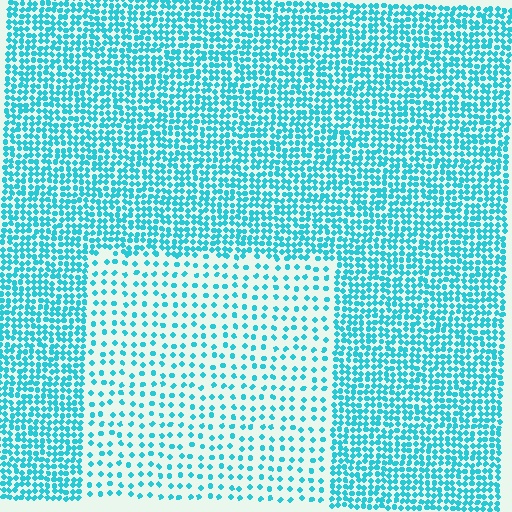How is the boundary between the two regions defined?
The boundary is defined by a change in element density (approximately 2.5x ratio). All elements are the same color, size, and shape.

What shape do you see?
I see a rectangle.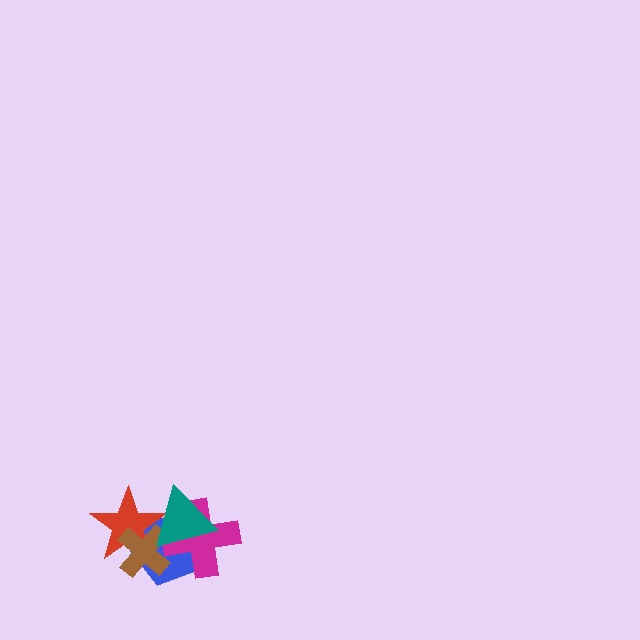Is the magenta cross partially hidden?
Yes, it is partially covered by another shape.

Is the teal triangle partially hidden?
No, no other shape covers it.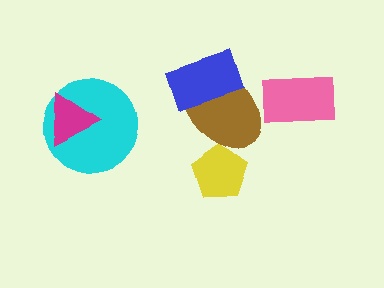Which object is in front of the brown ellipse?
The blue rectangle is in front of the brown ellipse.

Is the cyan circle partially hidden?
Yes, it is partially covered by another shape.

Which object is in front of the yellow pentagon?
The brown ellipse is in front of the yellow pentagon.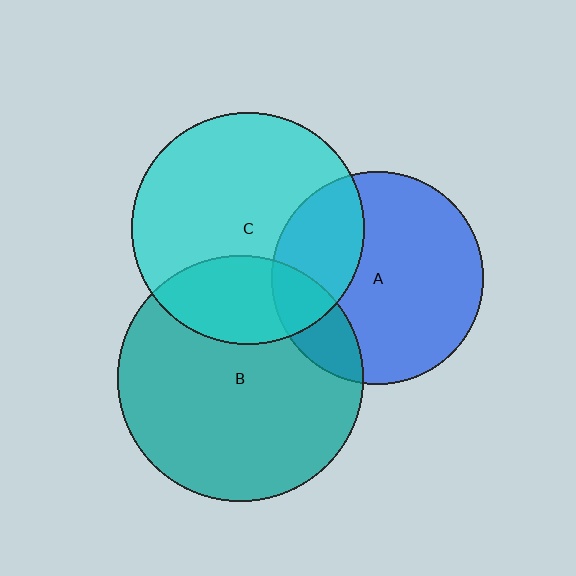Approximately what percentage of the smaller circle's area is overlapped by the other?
Approximately 15%.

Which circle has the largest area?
Circle B (teal).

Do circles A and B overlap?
Yes.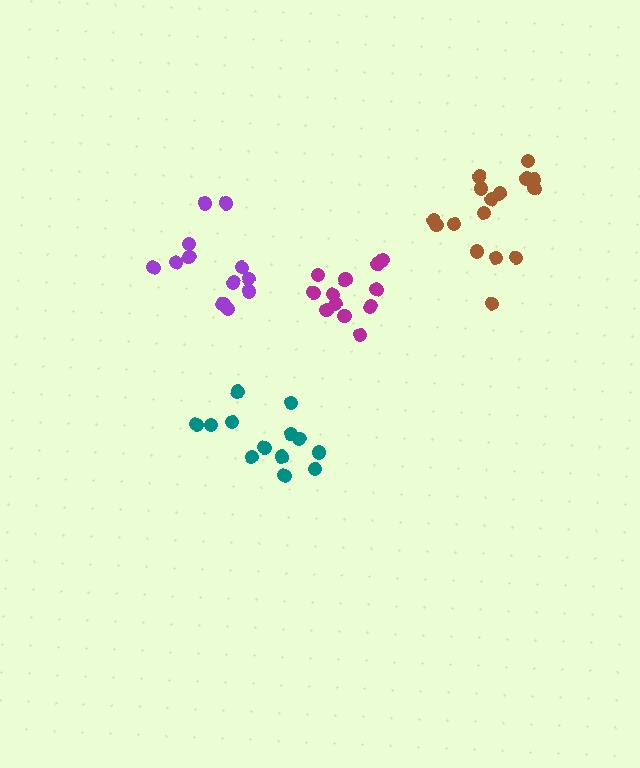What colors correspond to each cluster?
The clusters are colored: brown, magenta, purple, teal.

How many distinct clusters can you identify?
There are 4 distinct clusters.